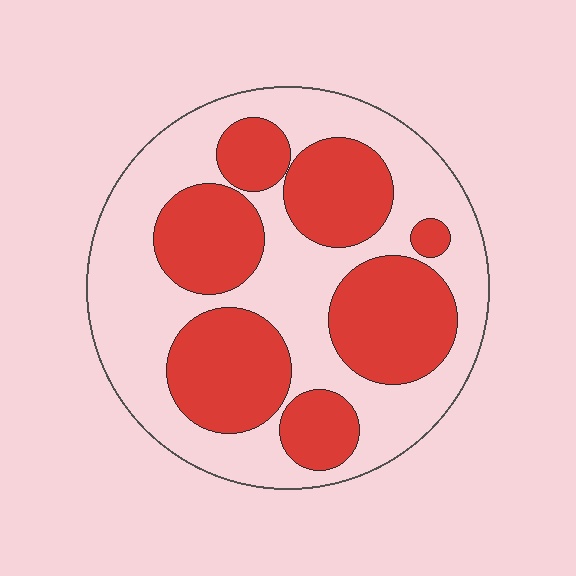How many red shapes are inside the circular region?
7.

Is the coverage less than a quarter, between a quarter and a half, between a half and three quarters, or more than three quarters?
Between a quarter and a half.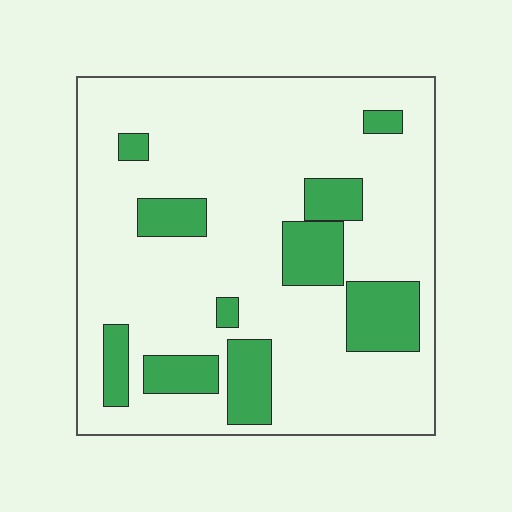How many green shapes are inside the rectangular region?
10.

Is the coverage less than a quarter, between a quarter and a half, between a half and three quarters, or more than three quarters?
Less than a quarter.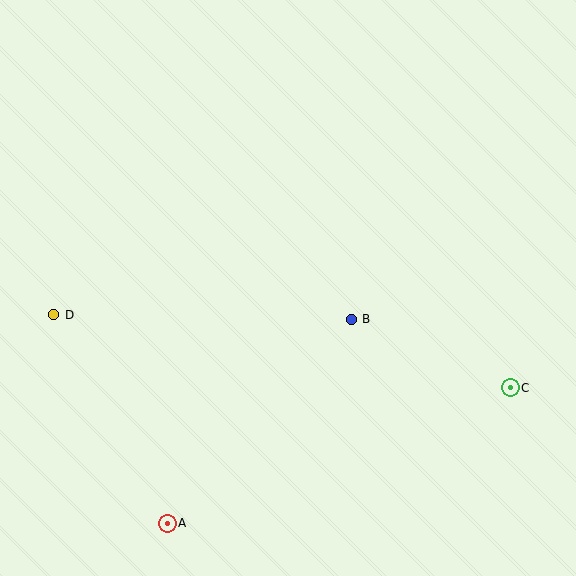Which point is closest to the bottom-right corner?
Point C is closest to the bottom-right corner.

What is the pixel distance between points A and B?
The distance between A and B is 275 pixels.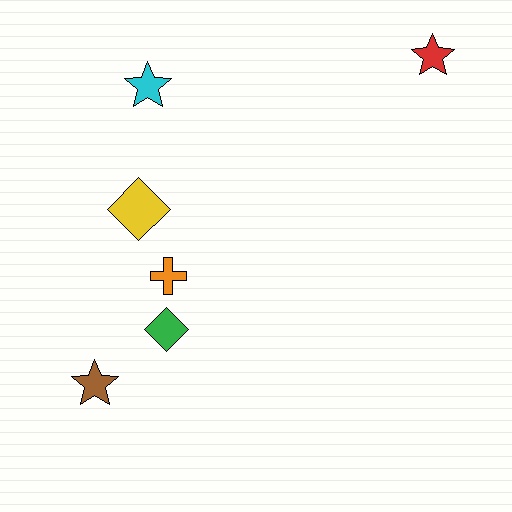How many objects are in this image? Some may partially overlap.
There are 6 objects.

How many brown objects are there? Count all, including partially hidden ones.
There is 1 brown object.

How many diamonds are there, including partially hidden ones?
There are 2 diamonds.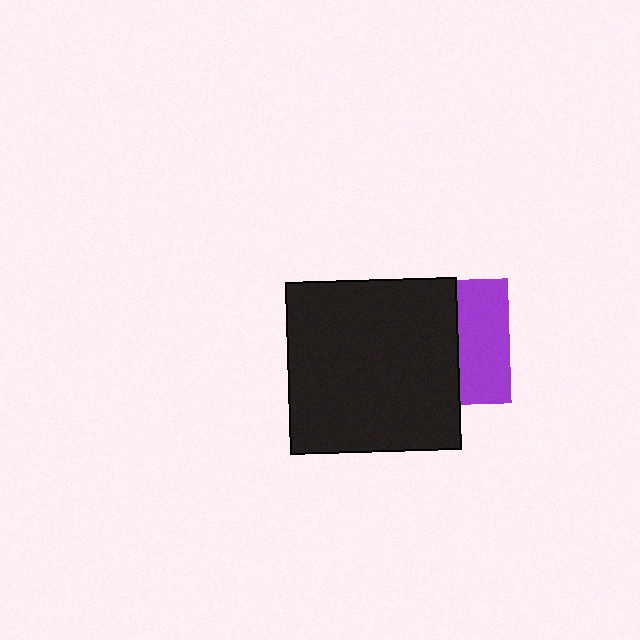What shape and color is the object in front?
The object in front is a black square.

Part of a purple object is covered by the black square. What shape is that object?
It is a square.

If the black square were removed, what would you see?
You would see the complete purple square.